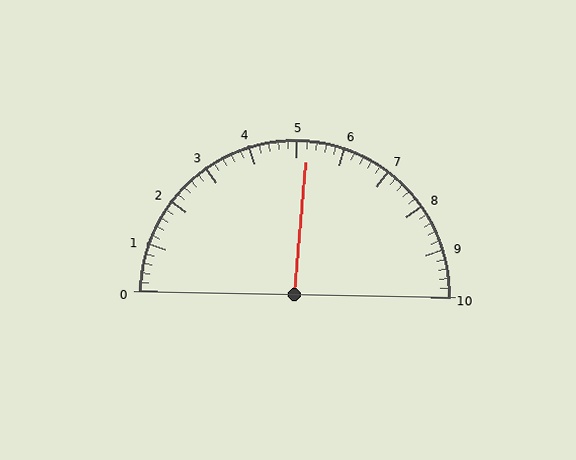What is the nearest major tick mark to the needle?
The nearest major tick mark is 5.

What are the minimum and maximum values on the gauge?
The gauge ranges from 0 to 10.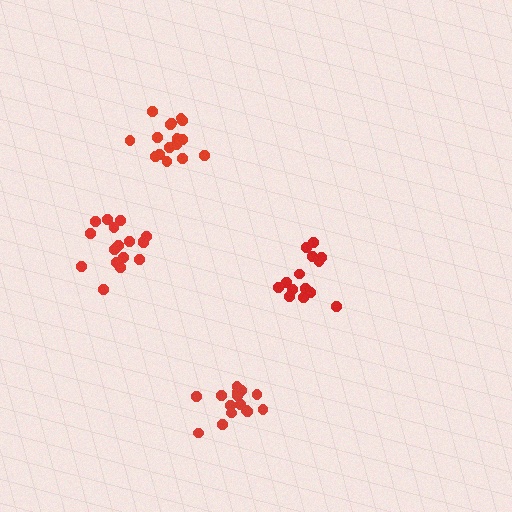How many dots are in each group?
Group 1: 15 dots, Group 2: 17 dots, Group 3: 16 dots, Group 4: 15 dots (63 total).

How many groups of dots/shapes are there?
There are 4 groups.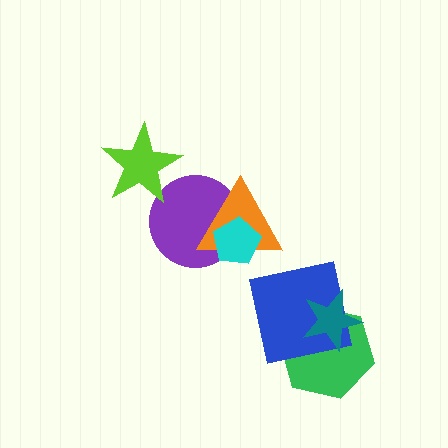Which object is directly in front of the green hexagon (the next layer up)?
The blue square is directly in front of the green hexagon.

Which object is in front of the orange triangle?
The cyan pentagon is in front of the orange triangle.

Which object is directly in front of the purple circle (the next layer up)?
The orange triangle is directly in front of the purple circle.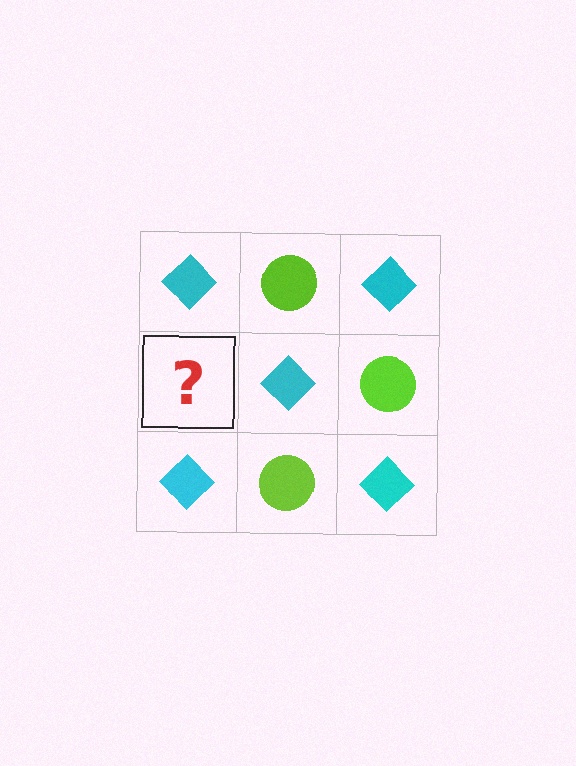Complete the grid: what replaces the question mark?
The question mark should be replaced with a lime circle.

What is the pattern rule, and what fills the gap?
The rule is that it alternates cyan diamond and lime circle in a checkerboard pattern. The gap should be filled with a lime circle.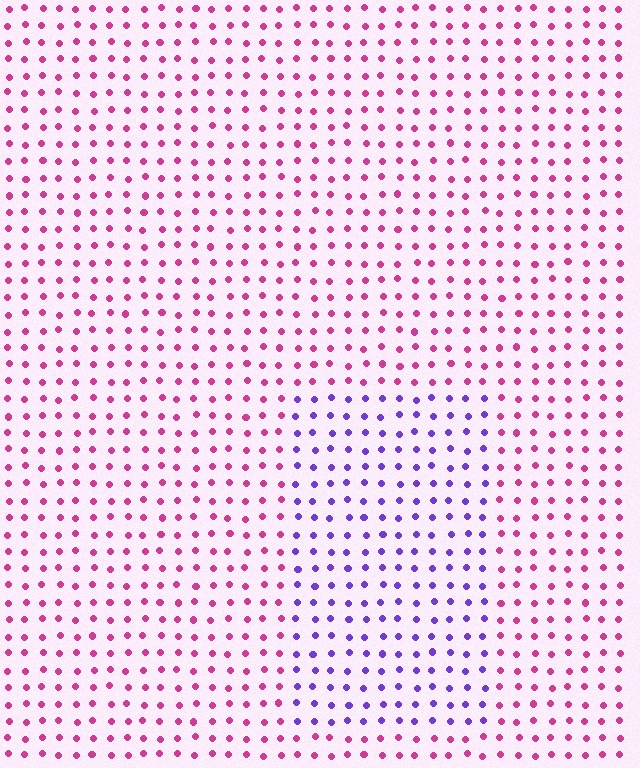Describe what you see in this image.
The image is filled with small magenta elements in a uniform arrangement. A rectangle-shaped region is visible where the elements are tinted to a slightly different hue, forming a subtle color boundary.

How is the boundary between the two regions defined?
The boundary is defined purely by a slight shift in hue (about 62 degrees). Spacing, size, and orientation are identical on both sides.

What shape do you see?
I see a rectangle.